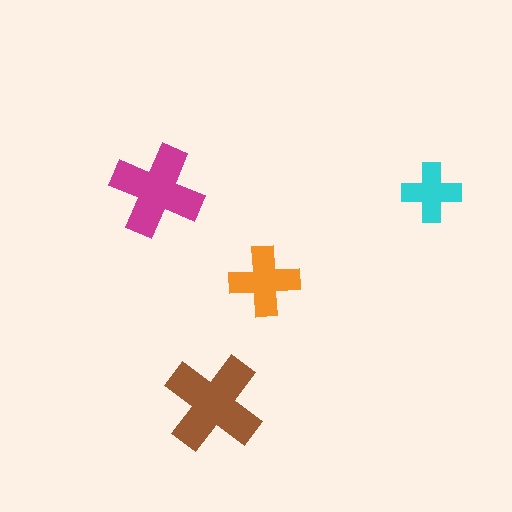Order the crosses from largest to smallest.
the brown one, the magenta one, the orange one, the cyan one.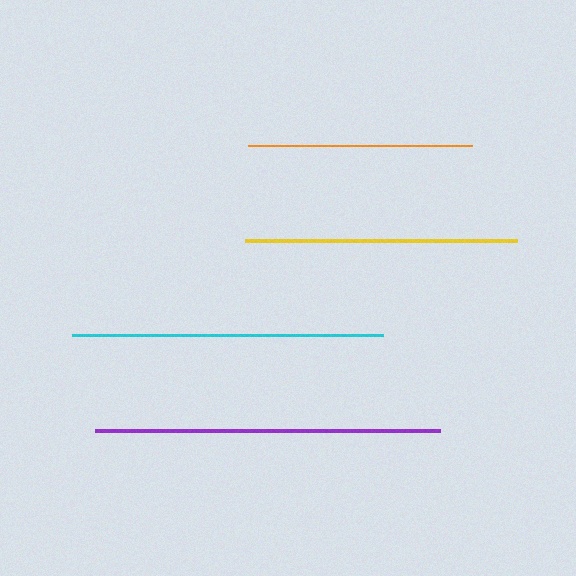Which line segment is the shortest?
The orange line is the shortest at approximately 224 pixels.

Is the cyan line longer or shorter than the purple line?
The purple line is longer than the cyan line.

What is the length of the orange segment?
The orange segment is approximately 224 pixels long.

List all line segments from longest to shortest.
From longest to shortest: purple, cyan, yellow, orange.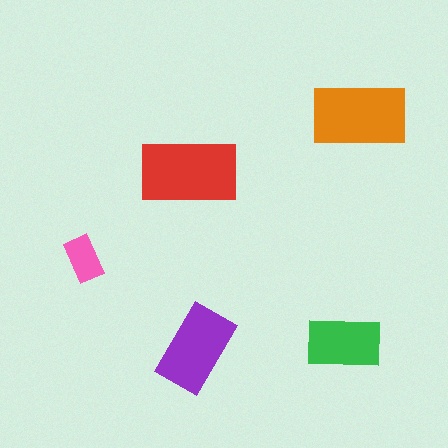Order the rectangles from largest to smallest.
the red one, the orange one, the purple one, the green one, the pink one.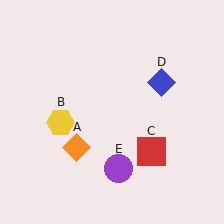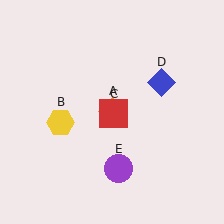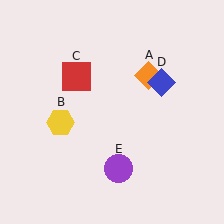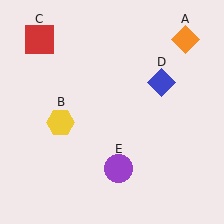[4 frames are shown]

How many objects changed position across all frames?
2 objects changed position: orange diamond (object A), red square (object C).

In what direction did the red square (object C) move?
The red square (object C) moved up and to the left.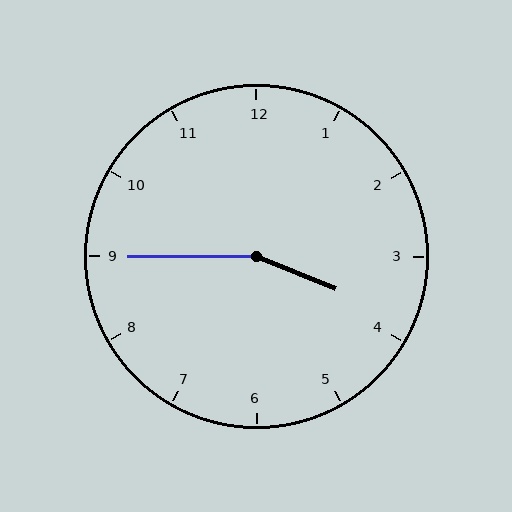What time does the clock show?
3:45.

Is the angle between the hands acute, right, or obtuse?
It is obtuse.